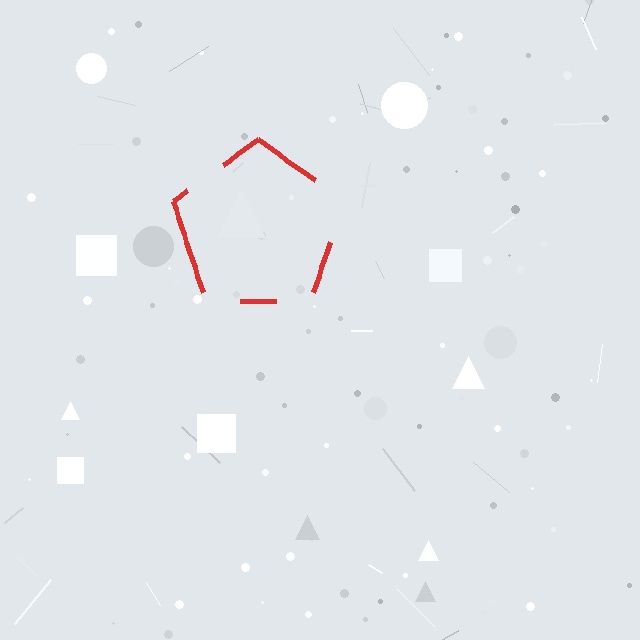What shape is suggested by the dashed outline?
The dashed outline suggests a pentagon.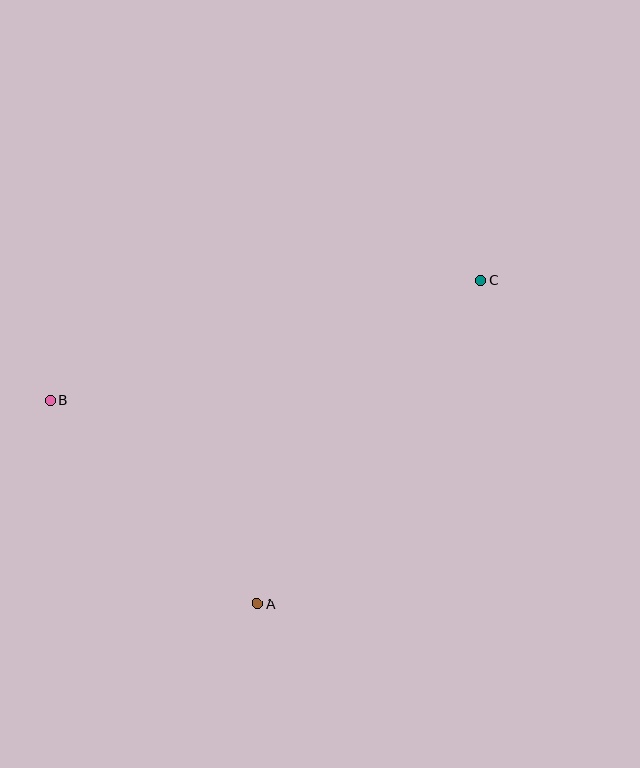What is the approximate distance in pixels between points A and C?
The distance between A and C is approximately 393 pixels.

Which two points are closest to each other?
Points A and B are closest to each other.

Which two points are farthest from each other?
Points B and C are farthest from each other.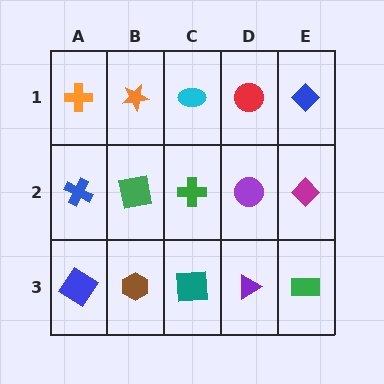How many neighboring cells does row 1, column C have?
3.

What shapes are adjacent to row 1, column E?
A magenta diamond (row 2, column E), a red circle (row 1, column D).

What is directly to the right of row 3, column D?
A green rectangle.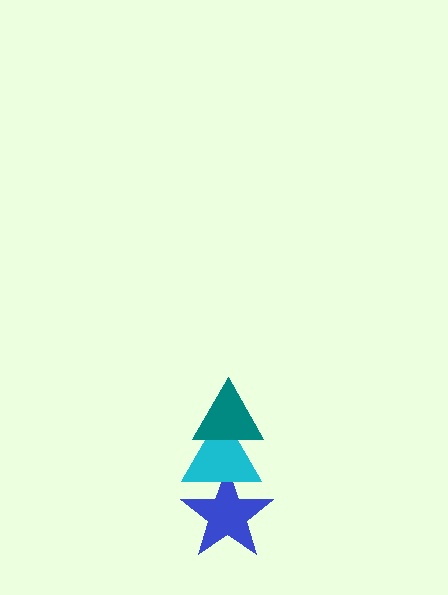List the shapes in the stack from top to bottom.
From top to bottom: the teal triangle, the cyan triangle, the blue star.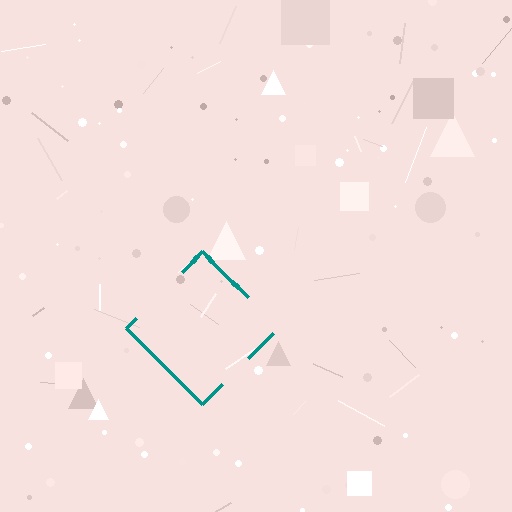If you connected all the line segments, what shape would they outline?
They would outline a diamond.